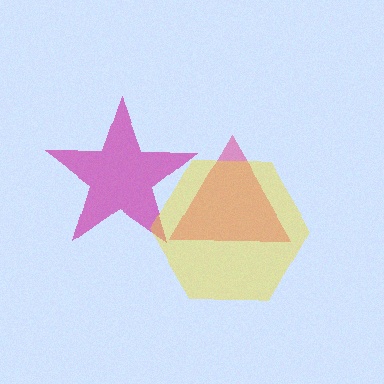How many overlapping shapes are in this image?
There are 3 overlapping shapes in the image.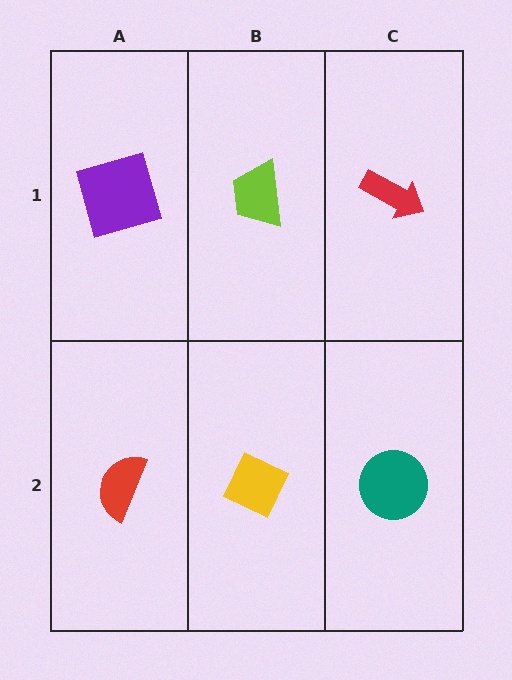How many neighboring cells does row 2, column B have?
3.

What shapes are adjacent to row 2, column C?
A red arrow (row 1, column C), a yellow diamond (row 2, column B).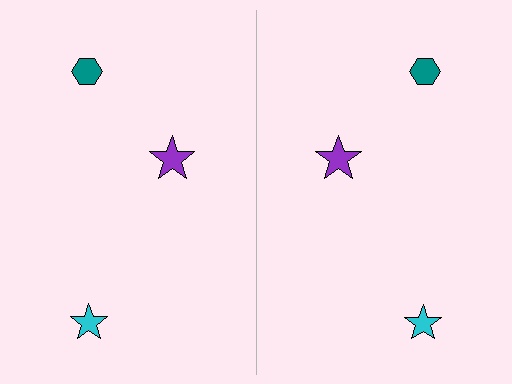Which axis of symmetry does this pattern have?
The pattern has a vertical axis of symmetry running through the center of the image.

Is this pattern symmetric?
Yes, this pattern has bilateral (reflection) symmetry.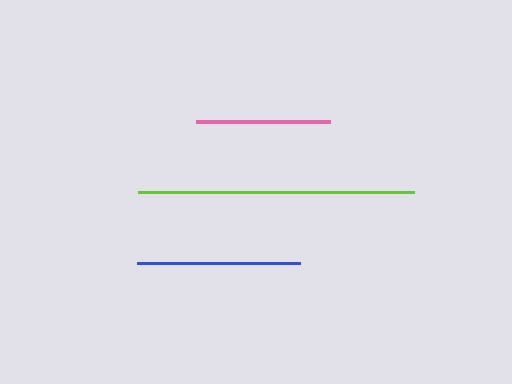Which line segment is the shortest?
The pink line is the shortest at approximately 135 pixels.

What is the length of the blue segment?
The blue segment is approximately 163 pixels long.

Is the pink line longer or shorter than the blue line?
The blue line is longer than the pink line.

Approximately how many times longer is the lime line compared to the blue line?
The lime line is approximately 1.7 times the length of the blue line.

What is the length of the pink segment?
The pink segment is approximately 135 pixels long.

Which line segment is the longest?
The lime line is the longest at approximately 276 pixels.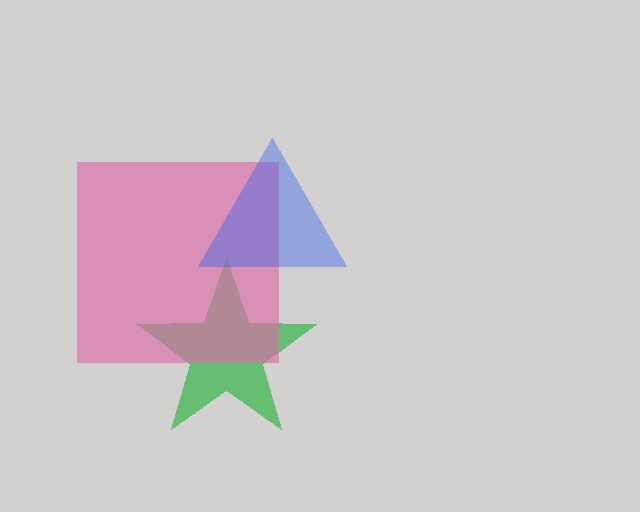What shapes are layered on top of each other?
The layered shapes are: a green star, a pink square, a blue triangle.